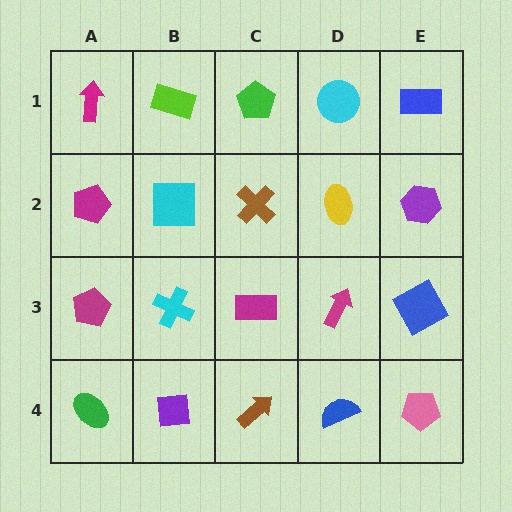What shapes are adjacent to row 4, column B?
A cyan cross (row 3, column B), a green ellipse (row 4, column A), a brown arrow (row 4, column C).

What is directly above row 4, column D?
A magenta arrow.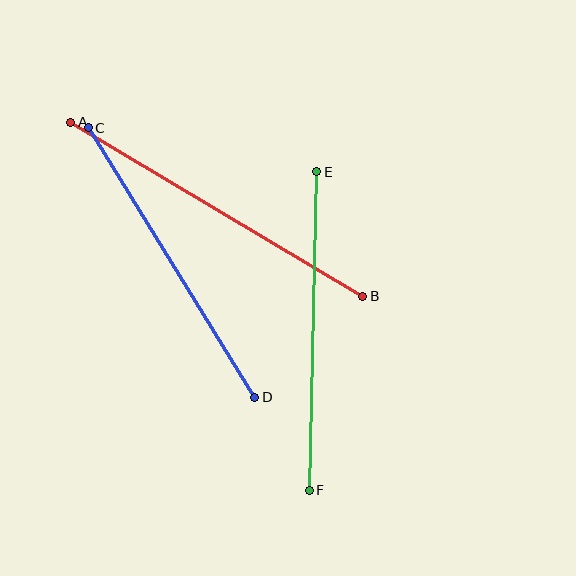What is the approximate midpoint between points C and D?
The midpoint is at approximately (172, 262) pixels.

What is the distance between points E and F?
The distance is approximately 318 pixels.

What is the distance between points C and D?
The distance is approximately 317 pixels.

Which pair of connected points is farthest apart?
Points A and B are farthest apart.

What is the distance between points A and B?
The distance is approximately 340 pixels.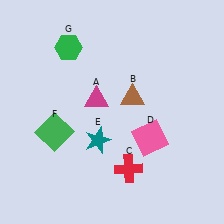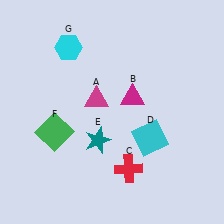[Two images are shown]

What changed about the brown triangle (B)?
In Image 1, B is brown. In Image 2, it changed to magenta.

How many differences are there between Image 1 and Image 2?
There are 3 differences between the two images.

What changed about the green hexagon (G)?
In Image 1, G is green. In Image 2, it changed to cyan.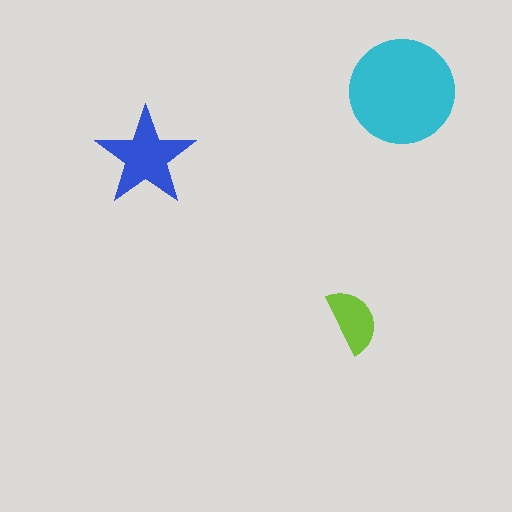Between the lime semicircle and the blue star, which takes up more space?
The blue star.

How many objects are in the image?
There are 3 objects in the image.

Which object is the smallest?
The lime semicircle.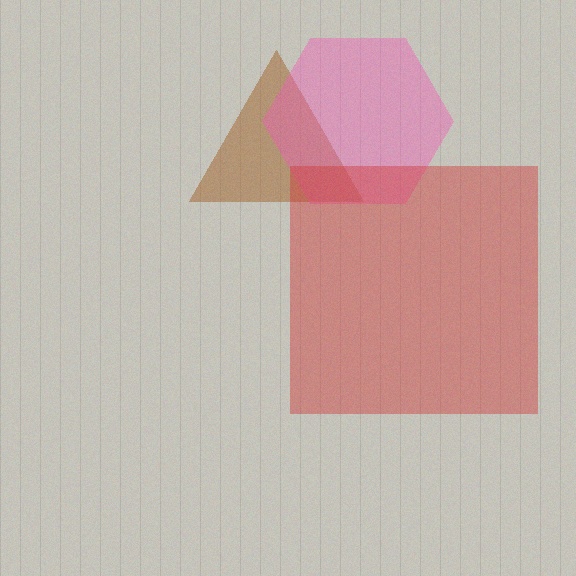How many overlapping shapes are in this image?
There are 3 overlapping shapes in the image.